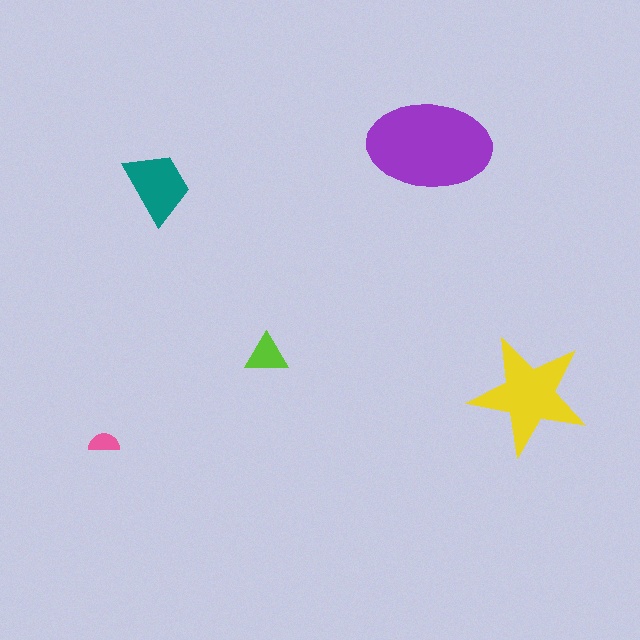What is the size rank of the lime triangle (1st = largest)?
4th.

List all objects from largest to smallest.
The purple ellipse, the yellow star, the teal trapezoid, the lime triangle, the pink semicircle.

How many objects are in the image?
There are 5 objects in the image.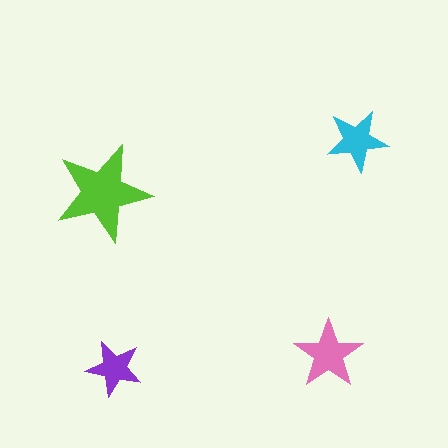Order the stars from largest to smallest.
the lime one, the pink one, the cyan one, the purple one.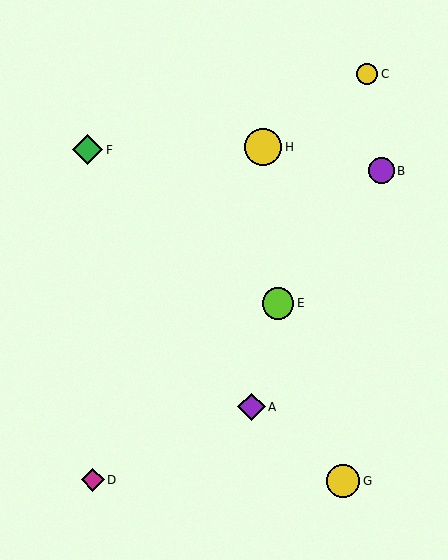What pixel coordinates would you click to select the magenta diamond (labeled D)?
Click at (93, 480) to select the magenta diamond D.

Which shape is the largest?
The yellow circle (labeled H) is the largest.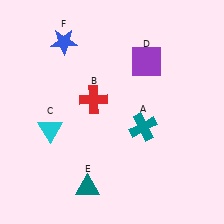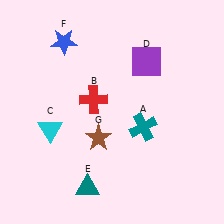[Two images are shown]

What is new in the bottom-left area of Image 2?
A brown star (G) was added in the bottom-left area of Image 2.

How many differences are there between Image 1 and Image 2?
There is 1 difference between the two images.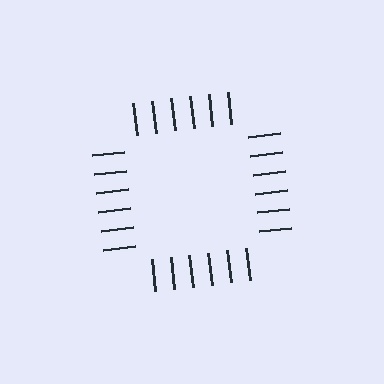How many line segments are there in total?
24 — 6 along each of the 4 edges.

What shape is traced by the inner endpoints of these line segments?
An illusory square — the line segments terminate on its edges but no continuous stroke is drawn.